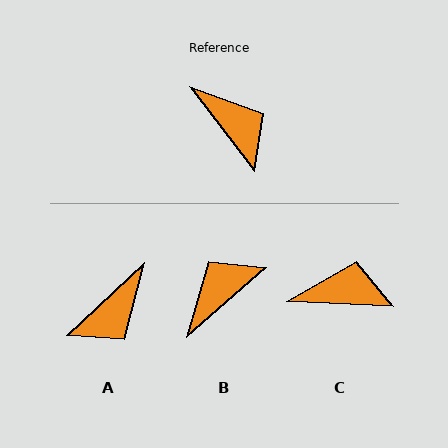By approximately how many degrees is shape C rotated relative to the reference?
Approximately 50 degrees counter-clockwise.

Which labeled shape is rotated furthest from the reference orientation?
B, about 94 degrees away.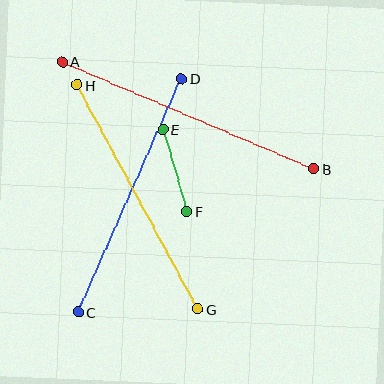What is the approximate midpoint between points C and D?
The midpoint is at approximately (130, 195) pixels.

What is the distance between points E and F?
The distance is approximately 86 pixels.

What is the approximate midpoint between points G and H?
The midpoint is at approximately (138, 197) pixels.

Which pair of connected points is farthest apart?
Points A and B are farthest apart.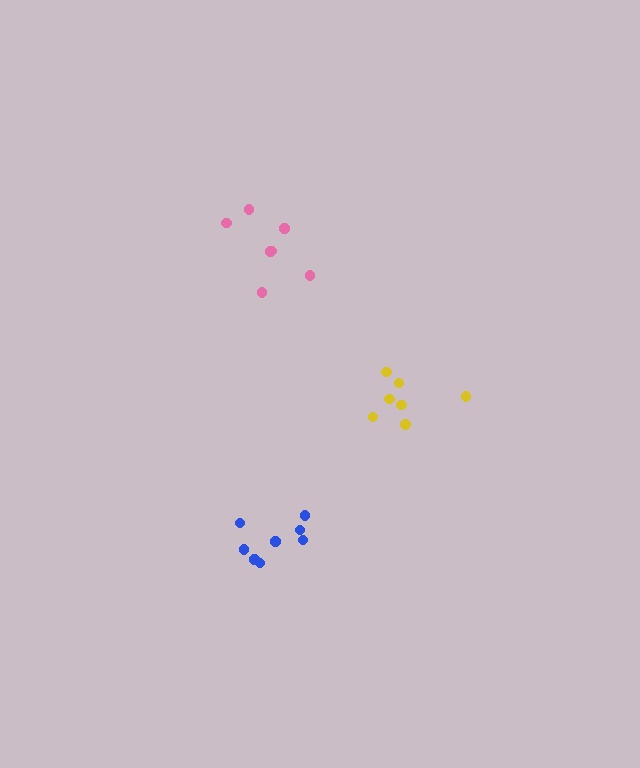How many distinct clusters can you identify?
There are 3 distinct clusters.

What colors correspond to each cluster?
The clusters are colored: blue, yellow, pink.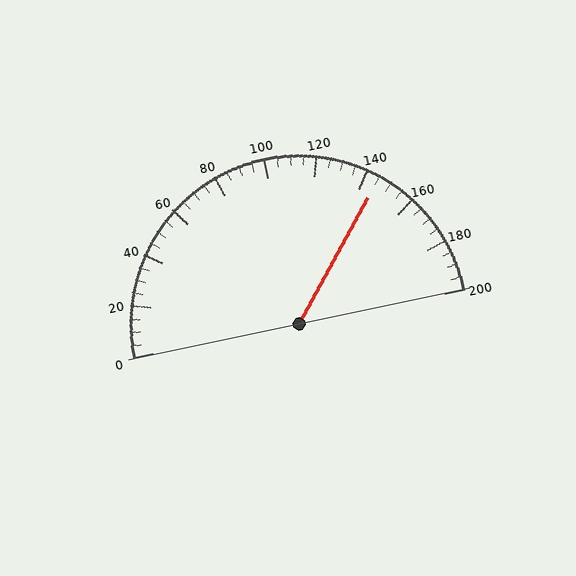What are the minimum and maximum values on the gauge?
The gauge ranges from 0 to 200.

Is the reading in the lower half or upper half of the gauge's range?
The reading is in the upper half of the range (0 to 200).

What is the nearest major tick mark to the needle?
The nearest major tick mark is 140.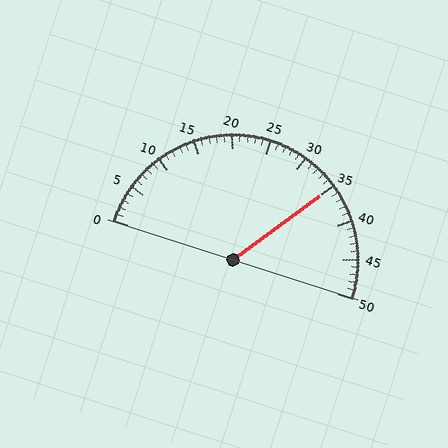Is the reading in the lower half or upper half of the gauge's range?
The reading is in the upper half of the range (0 to 50).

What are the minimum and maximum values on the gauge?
The gauge ranges from 0 to 50.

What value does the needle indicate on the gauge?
The needle indicates approximately 35.